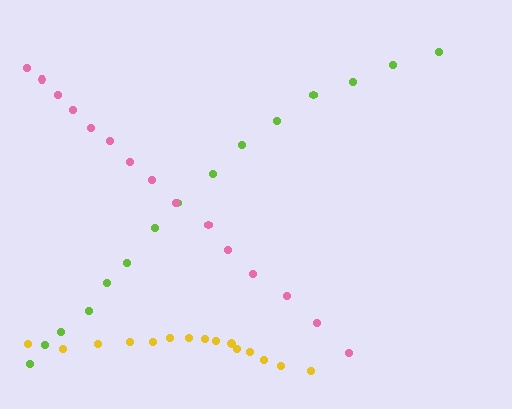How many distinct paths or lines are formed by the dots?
There are 3 distinct paths.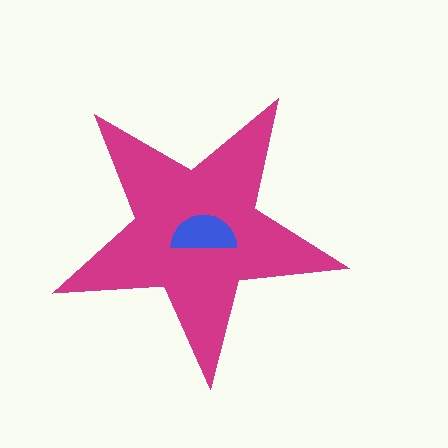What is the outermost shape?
The magenta star.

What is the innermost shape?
The blue semicircle.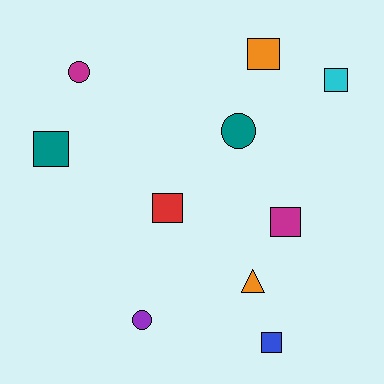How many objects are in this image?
There are 10 objects.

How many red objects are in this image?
There is 1 red object.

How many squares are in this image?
There are 6 squares.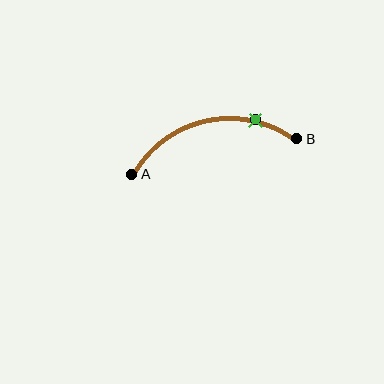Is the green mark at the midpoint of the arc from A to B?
No. The green mark lies on the arc but is closer to endpoint B. The arc midpoint would be at the point on the curve equidistant along the arc from both A and B.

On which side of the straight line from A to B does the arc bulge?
The arc bulges above the straight line connecting A and B.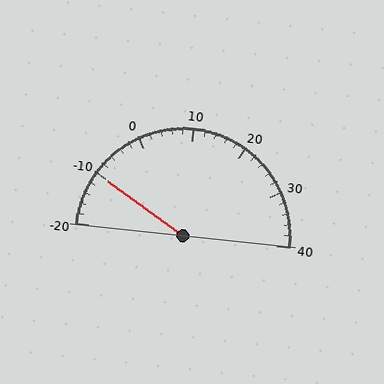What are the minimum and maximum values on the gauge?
The gauge ranges from -20 to 40.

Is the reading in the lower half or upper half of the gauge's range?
The reading is in the lower half of the range (-20 to 40).